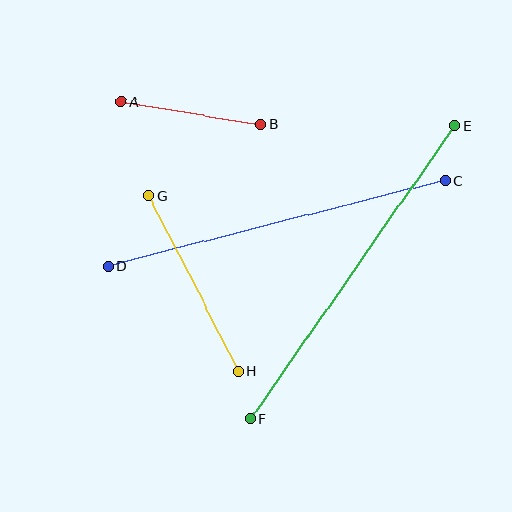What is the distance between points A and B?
The distance is approximately 142 pixels.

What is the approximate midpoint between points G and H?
The midpoint is at approximately (193, 283) pixels.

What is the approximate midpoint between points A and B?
The midpoint is at approximately (191, 113) pixels.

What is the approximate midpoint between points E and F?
The midpoint is at approximately (353, 272) pixels.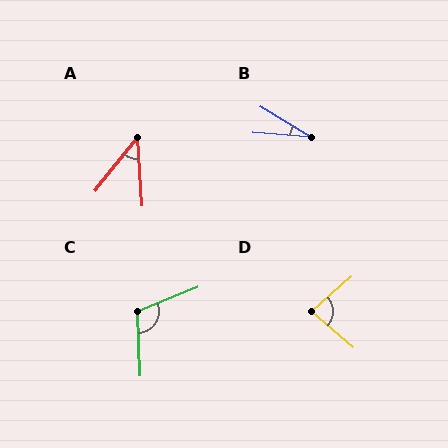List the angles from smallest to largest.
B (27°), A (43°), D (82°), C (110°).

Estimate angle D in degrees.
Approximately 82 degrees.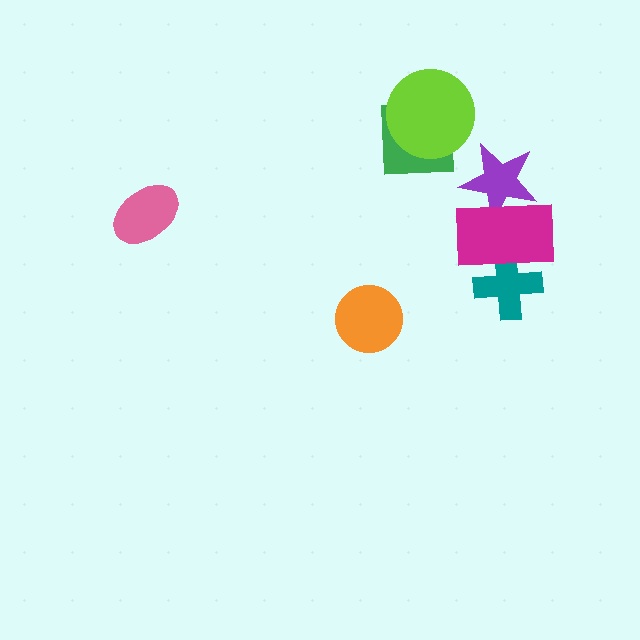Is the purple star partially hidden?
Yes, it is partially covered by another shape.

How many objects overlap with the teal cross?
1 object overlaps with the teal cross.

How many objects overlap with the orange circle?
0 objects overlap with the orange circle.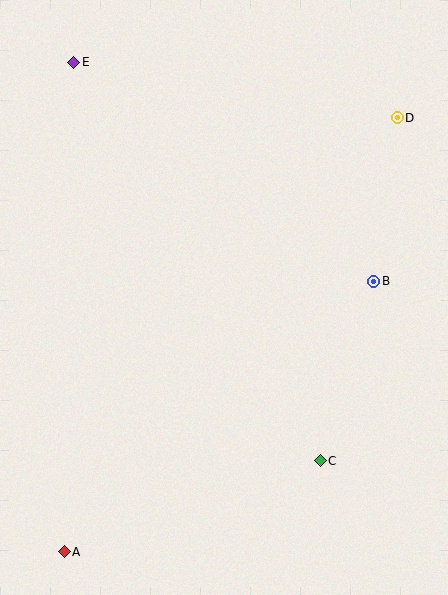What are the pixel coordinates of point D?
Point D is at (397, 118).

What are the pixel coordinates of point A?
Point A is at (64, 552).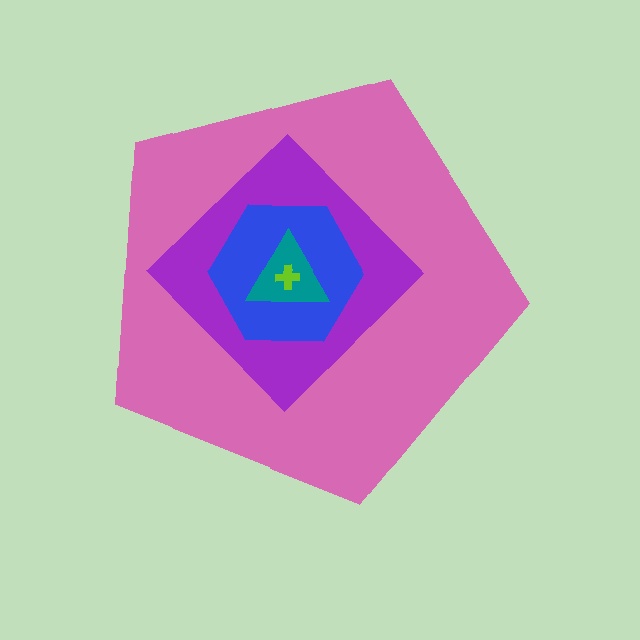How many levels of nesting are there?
5.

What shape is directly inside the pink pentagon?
The purple diamond.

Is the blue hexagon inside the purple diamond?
Yes.